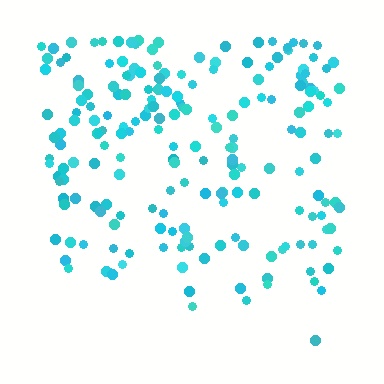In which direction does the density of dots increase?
From bottom to top, with the top side densest.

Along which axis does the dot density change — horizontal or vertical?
Vertical.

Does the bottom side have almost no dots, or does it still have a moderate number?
Still a moderate number, just noticeably fewer than the top.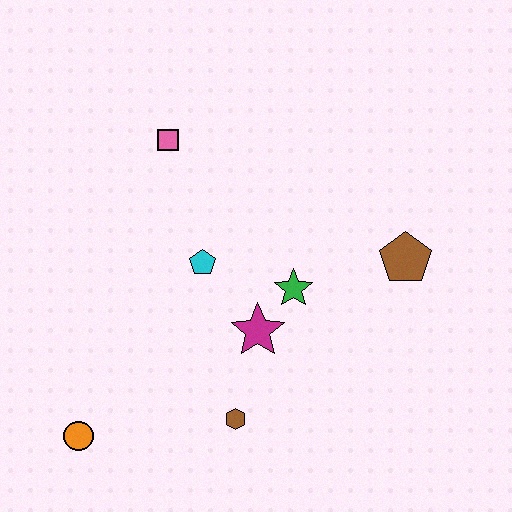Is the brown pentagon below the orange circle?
No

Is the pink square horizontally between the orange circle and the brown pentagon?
Yes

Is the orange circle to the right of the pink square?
No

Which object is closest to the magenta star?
The green star is closest to the magenta star.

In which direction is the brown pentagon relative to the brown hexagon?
The brown pentagon is to the right of the brown hexagon.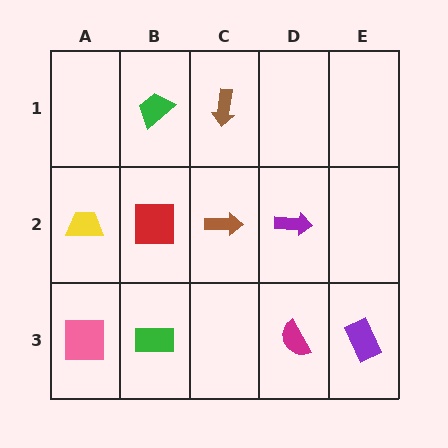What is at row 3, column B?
A green rectangle.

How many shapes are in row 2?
4 shapes.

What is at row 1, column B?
A green trapezoid.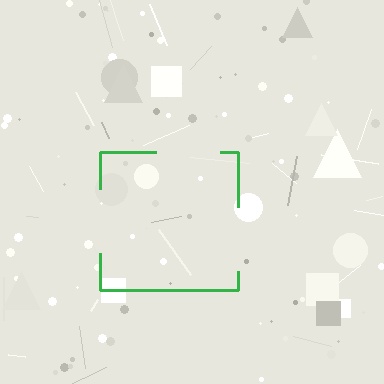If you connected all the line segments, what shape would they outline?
They would outline a square.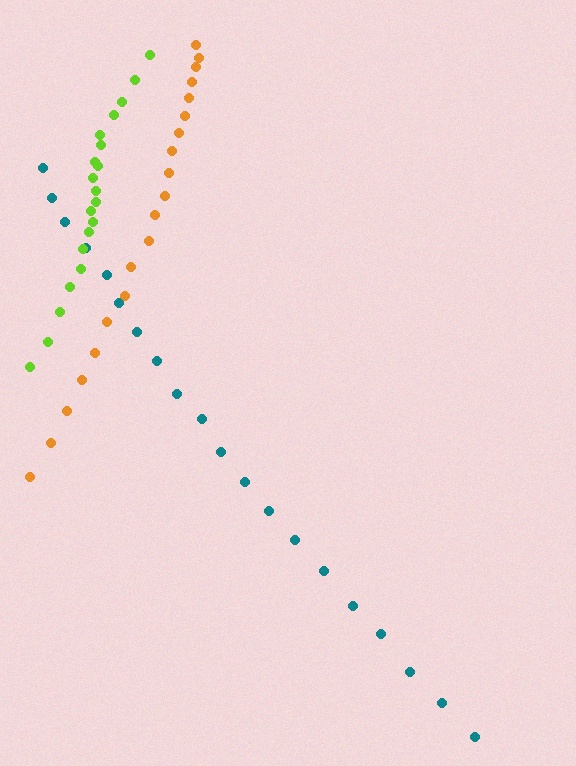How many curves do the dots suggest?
There are 3 distinct paths.